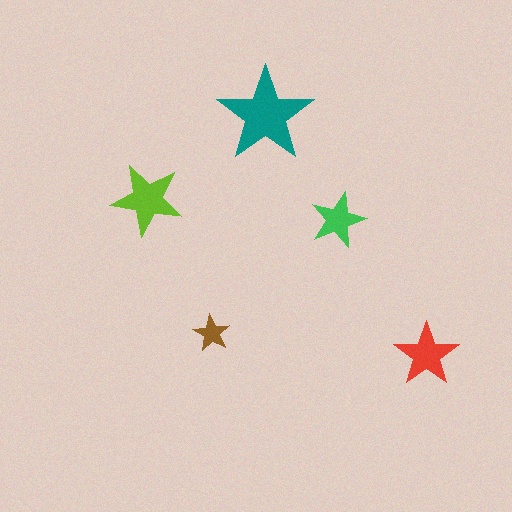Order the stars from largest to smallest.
the teal one, the lime one, the red one, the green one, the brown one.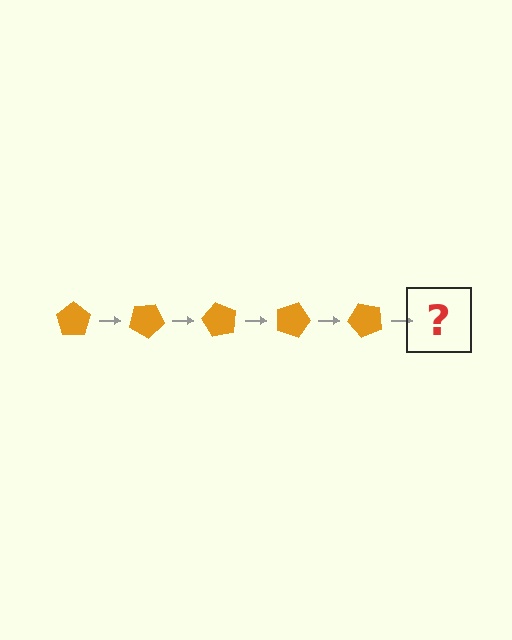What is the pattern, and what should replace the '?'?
The pattern is that the pentagon rotates 30 degrees each step. The '?' should be an orange pentagon rotated 150 degrees.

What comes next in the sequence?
The next element should be an orange pentagon rotated 150 degrees.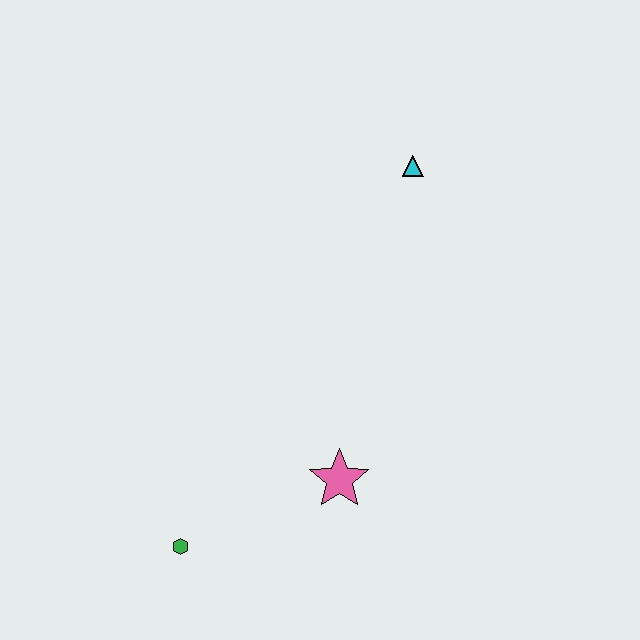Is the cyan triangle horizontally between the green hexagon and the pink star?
No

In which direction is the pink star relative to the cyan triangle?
The pink star is below the cyan triangle.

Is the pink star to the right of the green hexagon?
Yes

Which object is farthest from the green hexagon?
The cyan triangle is farthest from the green hexagon.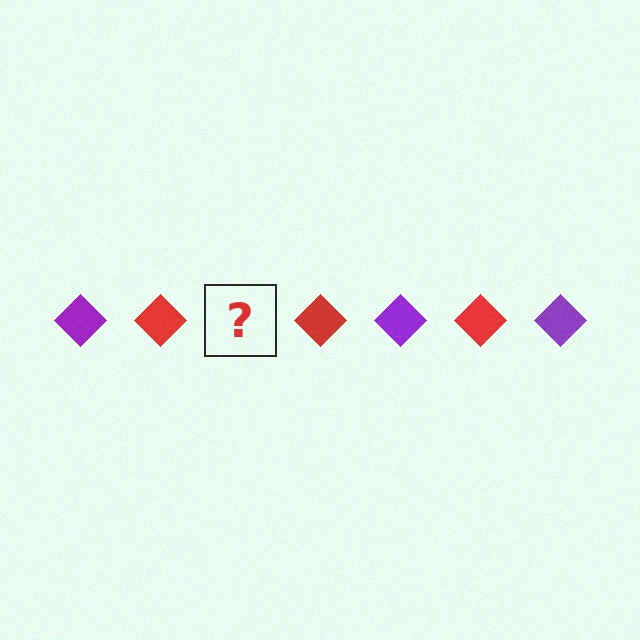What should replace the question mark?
The question mark should be replaced with a purple diamond.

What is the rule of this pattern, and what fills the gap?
The rule is that the pattern cycles through purple, red diamonds. The gap should be filled with a purple diamond.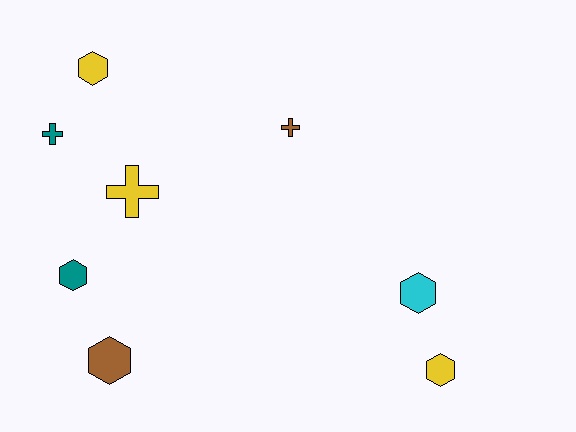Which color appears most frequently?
Yellow, with 3 objects.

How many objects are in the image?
There are 8 objects.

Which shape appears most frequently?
Hexagon, with 5 objects.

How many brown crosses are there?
There is 1 brown cross.